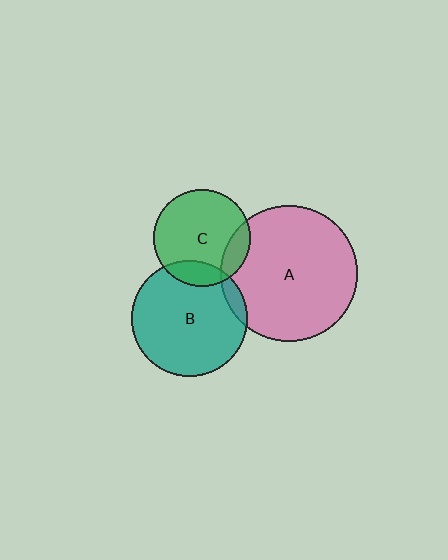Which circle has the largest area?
Circle A (pink).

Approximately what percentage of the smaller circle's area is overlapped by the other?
Approximately 15%.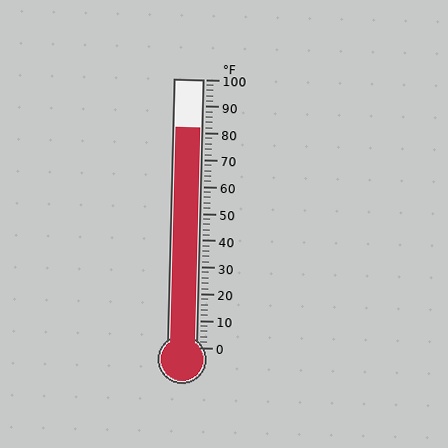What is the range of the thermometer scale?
The thermometer scale ranges from 0°F to 100°F.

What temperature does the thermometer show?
The thermometer shows approximately 82°F.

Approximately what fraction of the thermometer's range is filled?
The thermometer is filled to approximately 80% of its range.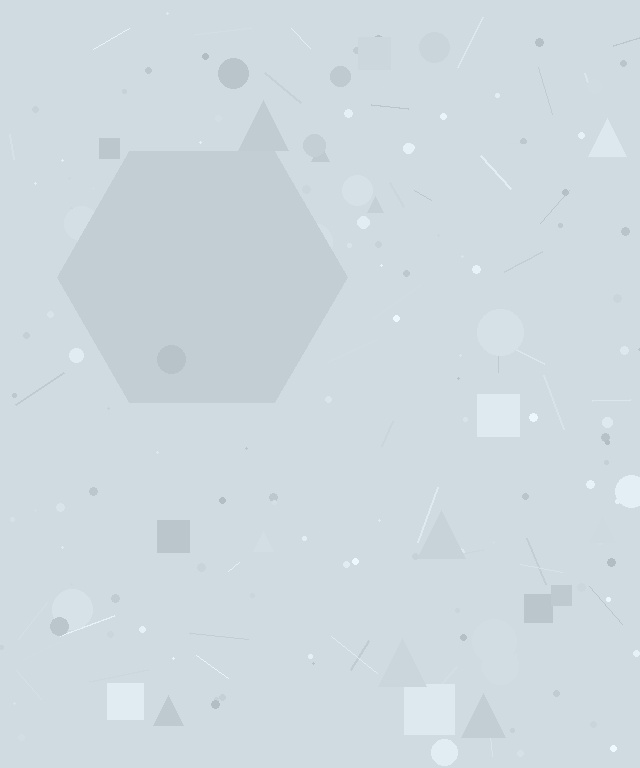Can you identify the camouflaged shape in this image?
The camouflaged shape is a hexagon.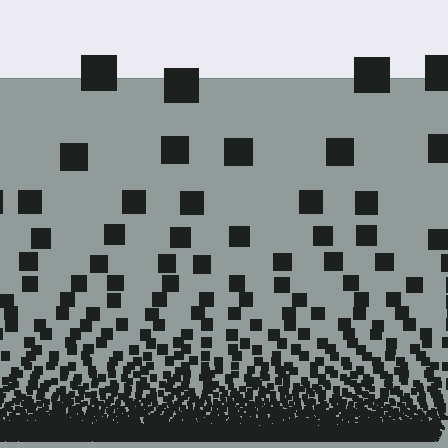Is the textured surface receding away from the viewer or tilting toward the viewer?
The surface appears to tilt toward the viewer. Texture elements get larger and sparser toward the top.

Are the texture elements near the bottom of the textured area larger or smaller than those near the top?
Smaller. The gradient is inverted — elements near the bottom are smaller and denser.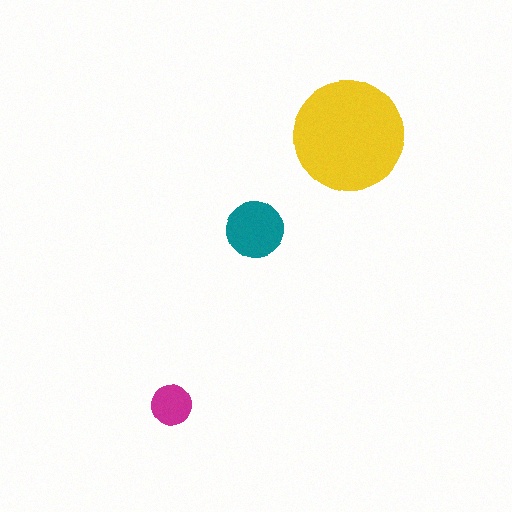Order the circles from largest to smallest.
the yellow one, the teal one, the magenta one.